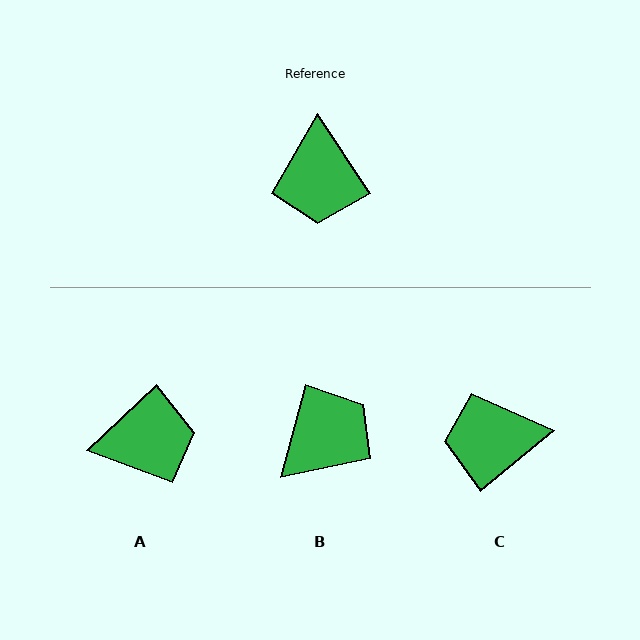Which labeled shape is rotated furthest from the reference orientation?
B, about 131 degrees away.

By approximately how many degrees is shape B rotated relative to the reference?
Approximately 131 degrees counter-clockwise.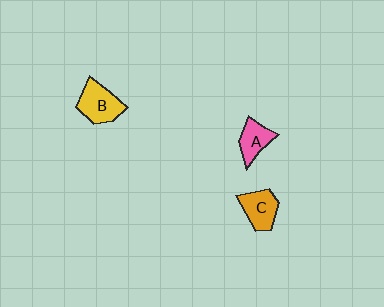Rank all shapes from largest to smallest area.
From largest to smallest: B (yellow), C (orange), A (pink).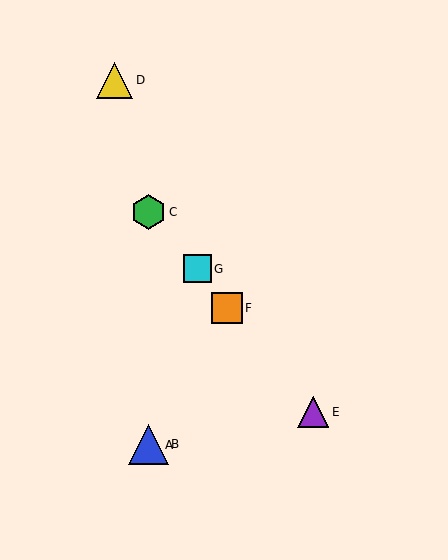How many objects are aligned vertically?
3 objects (A, B, C) are aligned vertically.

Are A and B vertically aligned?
Yes, both are at x≈148.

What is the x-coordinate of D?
Object D is at x≈115.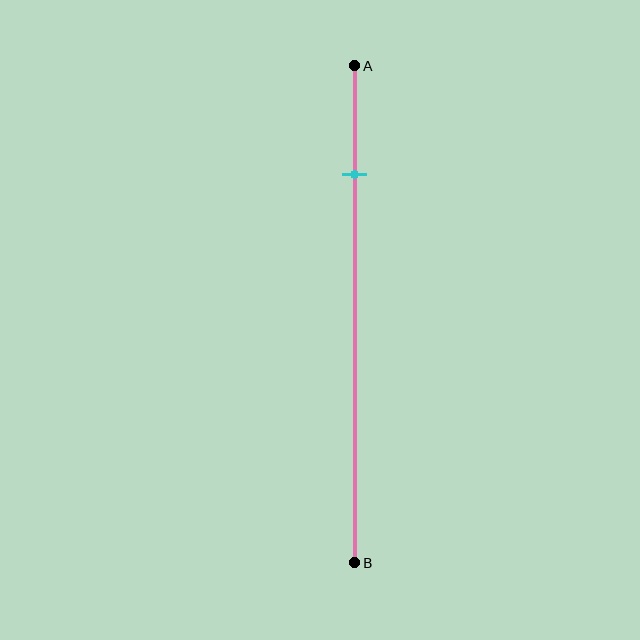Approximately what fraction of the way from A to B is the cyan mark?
The cyan mark is approximately 20% of the way from A to B.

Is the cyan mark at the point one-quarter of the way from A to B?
No, the mark is at about 20% from A, not at the 25% one-quarter point.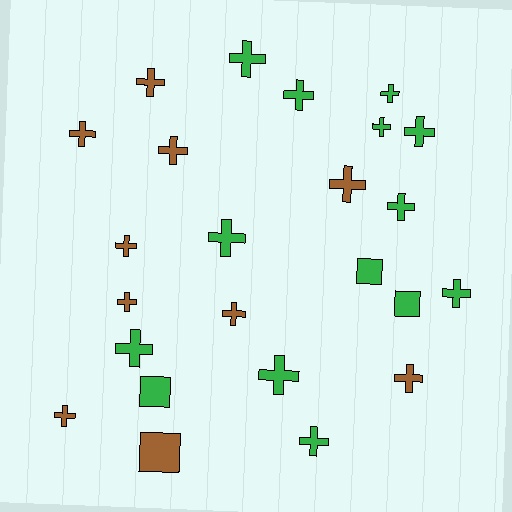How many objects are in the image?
There are 24 objects.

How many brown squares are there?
There is 1 brown square.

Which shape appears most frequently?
Cross, with 20 objects.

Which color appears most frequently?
Green, with 14 objects.